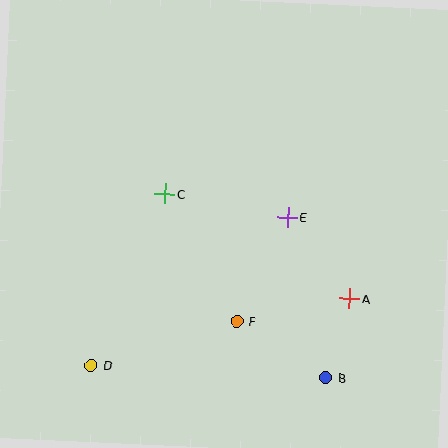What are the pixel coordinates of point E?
Point E is at (288, 217).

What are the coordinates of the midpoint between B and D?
The midpoint between B and D is at (209, 371).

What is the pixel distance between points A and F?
The distance between A and F is 115 pixels.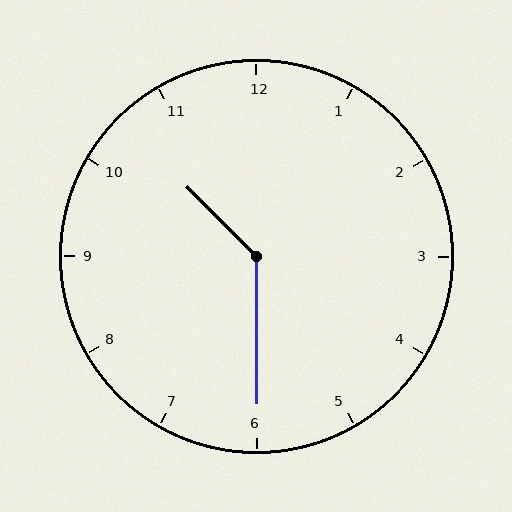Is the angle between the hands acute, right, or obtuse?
It is obtuse.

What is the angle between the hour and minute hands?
Approximately 135 degrees.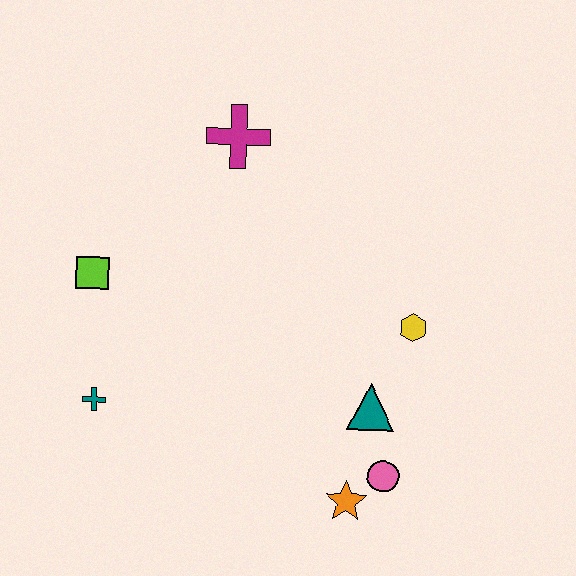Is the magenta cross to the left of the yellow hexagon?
Yes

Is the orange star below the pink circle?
Yes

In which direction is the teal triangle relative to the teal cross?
The teal triangle is to the right of the teal cross.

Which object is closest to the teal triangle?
The pink circle is closest to the teal triangle.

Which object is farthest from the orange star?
The magenta cross is farthest from the orange star.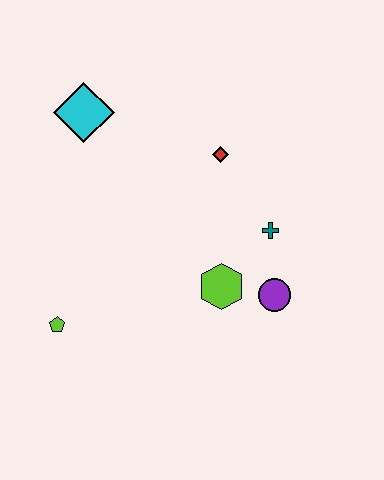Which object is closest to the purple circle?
The lime hexagon is closest to the purple circle.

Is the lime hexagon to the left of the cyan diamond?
No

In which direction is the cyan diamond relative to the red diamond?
The cyan diamond is to the left of the red diamond.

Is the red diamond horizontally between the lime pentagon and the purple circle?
Yes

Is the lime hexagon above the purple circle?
Yes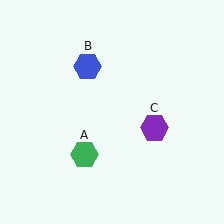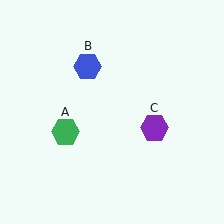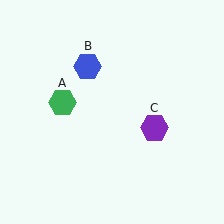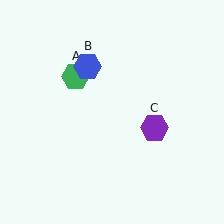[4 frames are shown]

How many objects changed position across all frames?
1 object changed position: green hexagon (object A).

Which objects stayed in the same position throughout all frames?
Blue hexagon (object B) and purple hexagon (object C) remained stationary.